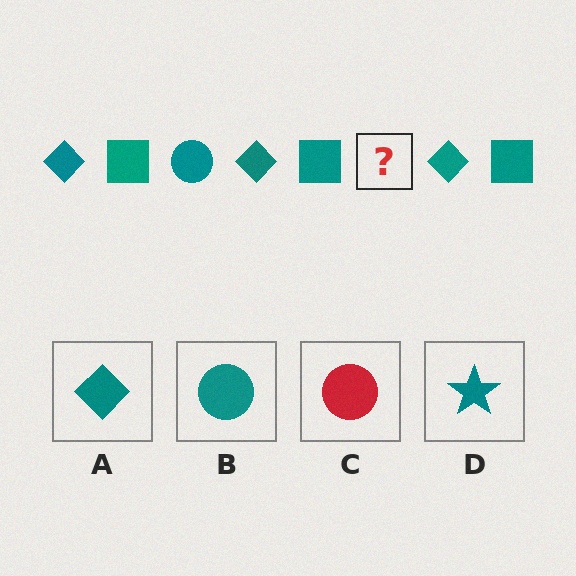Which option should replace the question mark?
Option B.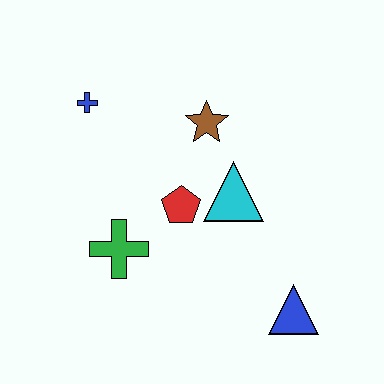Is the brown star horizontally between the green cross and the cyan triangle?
Yes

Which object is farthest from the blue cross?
The blue triangle is farthest from the blue cross.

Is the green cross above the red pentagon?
No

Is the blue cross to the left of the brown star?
Yes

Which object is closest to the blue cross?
The brown star is closest to the blue cross.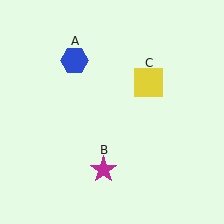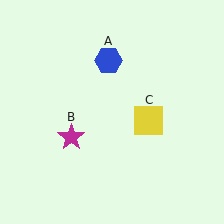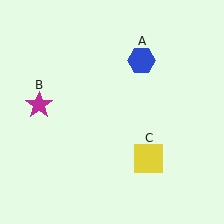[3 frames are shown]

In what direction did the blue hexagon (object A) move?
The blue hexagon (object A) moved right.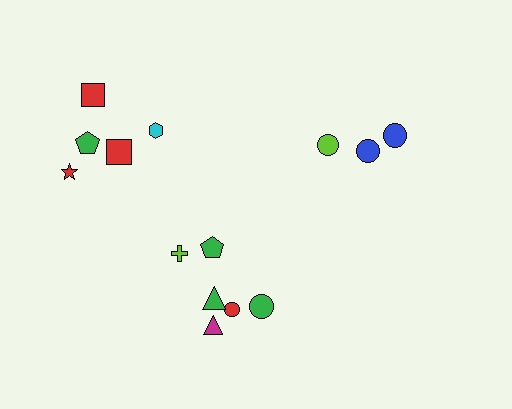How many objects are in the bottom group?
There are 6 objects.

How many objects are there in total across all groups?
There are 14 objects.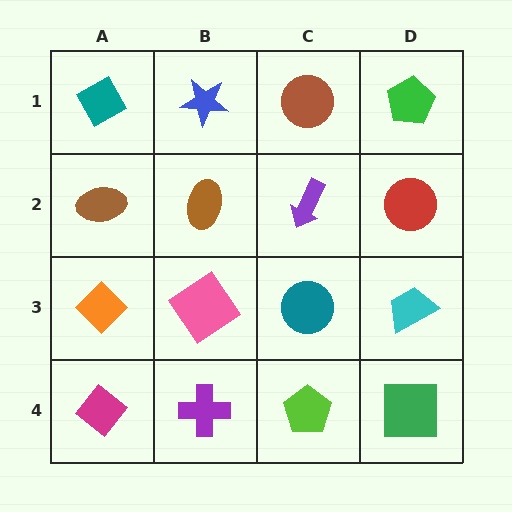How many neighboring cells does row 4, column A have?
2.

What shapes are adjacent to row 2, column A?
A teal diamond (row 1, column A), an orange diamond (row 3, column A), a brown ellipse (row 2, column B).